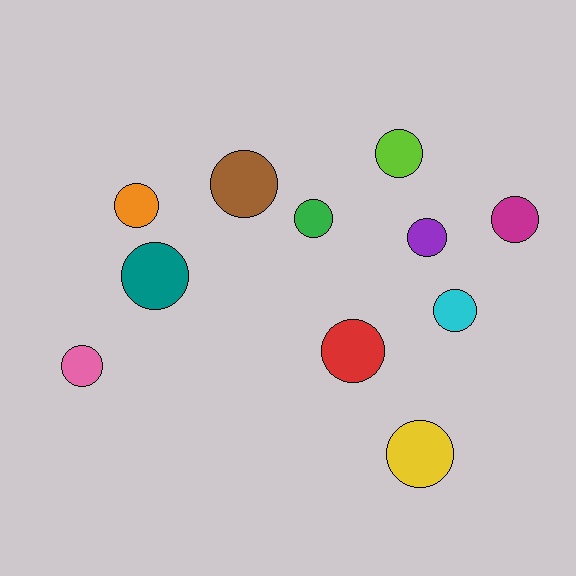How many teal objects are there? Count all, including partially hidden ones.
There is 1 teal object.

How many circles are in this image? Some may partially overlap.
There are 11 circles.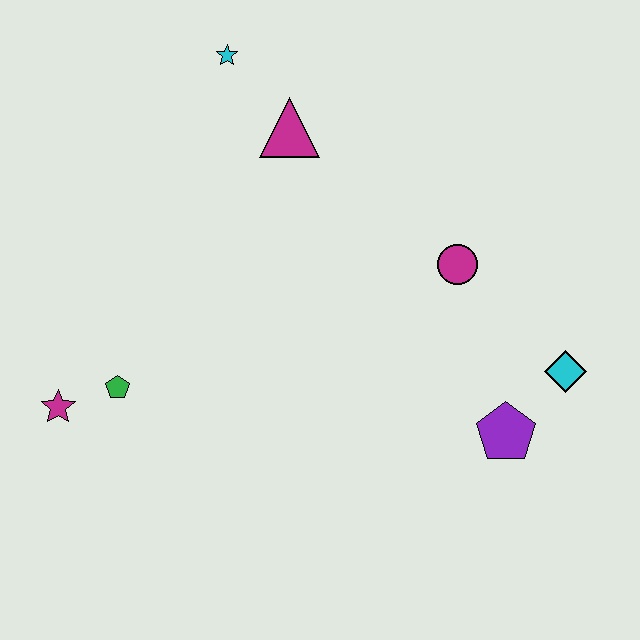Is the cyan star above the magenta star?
Yes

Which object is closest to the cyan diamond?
The purple pentagon is closest to the cyan diamond.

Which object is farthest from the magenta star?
The cyan diamond is farthest from the magenta star.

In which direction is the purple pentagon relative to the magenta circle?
The purple pentagon is below the magenta circle.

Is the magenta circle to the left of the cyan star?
No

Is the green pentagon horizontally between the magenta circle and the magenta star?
Yes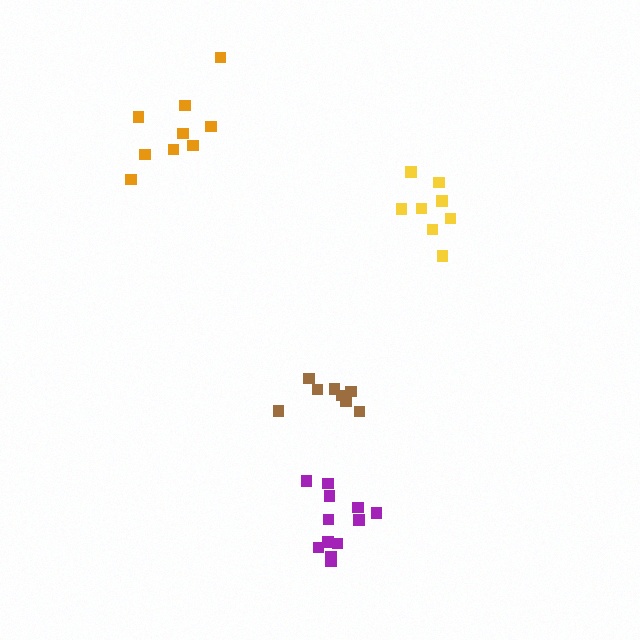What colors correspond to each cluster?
The clusters are colored: orange, brown, yellow, purple.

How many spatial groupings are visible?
There are 4 spatial groupings.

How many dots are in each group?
Group 1: 9 dots, Group 2: 8 dots, Group 3: 8 dots, Group 4: 12 dots (37 total).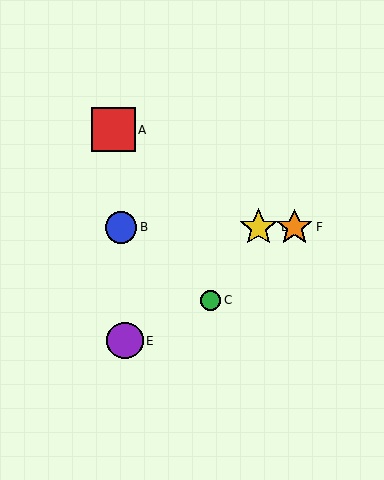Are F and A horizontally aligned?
No, F is at y≈227 and A is at y≈130.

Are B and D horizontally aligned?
Yes, both are at y≈227.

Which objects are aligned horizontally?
Objects B, D, F are aligned horizontally.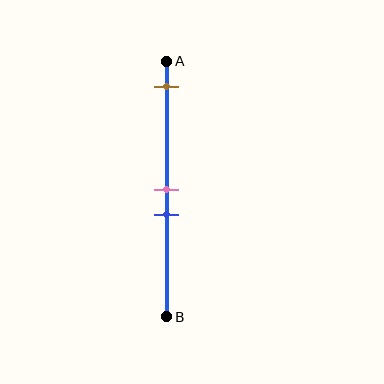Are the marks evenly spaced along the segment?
No, the marks are not evenly spaced.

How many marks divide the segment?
There are 3 marks dividing the segment.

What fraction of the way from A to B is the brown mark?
The brown mark is approximately 10% (0.1) of the way from A to B.